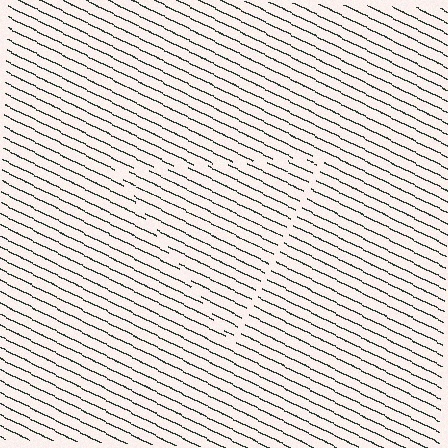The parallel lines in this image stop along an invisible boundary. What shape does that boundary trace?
An illusory triangle. The interior of the shape contains the same grating, shifted by half a period — the contour is defined by the phase discontinuity where line-ends from the inner and outer gratings abut.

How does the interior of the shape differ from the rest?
The interior of the shape contains the same grating, shifted by half a period — the contour is defined by the phase discontinuity where line-ends from the inner and outer gratings abut.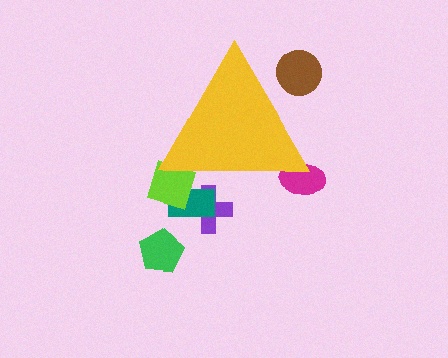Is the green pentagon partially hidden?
No, the green pentagon is fully visible.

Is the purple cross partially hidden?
Yes, the purple cross is partially hidden behind the yellow triangle.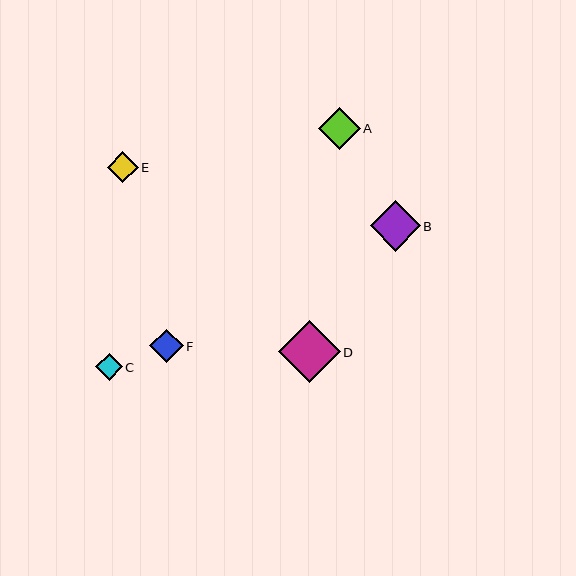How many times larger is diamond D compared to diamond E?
Diamond D is approximately 2.0 times the size of diamond E.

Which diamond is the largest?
Diamond D is the largest with a size of approximately 62 pixels.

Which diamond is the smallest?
Diamond C is the smallest with a size of approximately 27 pixels.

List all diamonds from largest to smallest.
From largest to smallest: D, B, A, F, E, C.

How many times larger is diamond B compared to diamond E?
Diamond B is approximately 1.6 times the size of diamond E.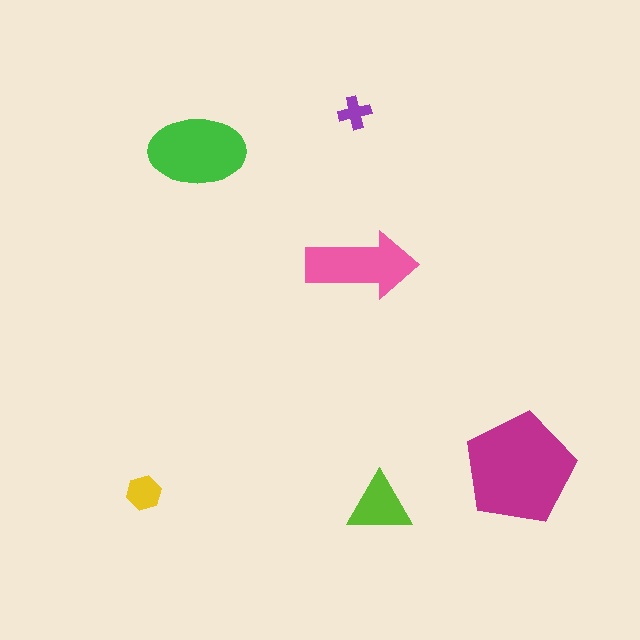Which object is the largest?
The magenta pentagon.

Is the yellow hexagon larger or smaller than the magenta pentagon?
Smaller.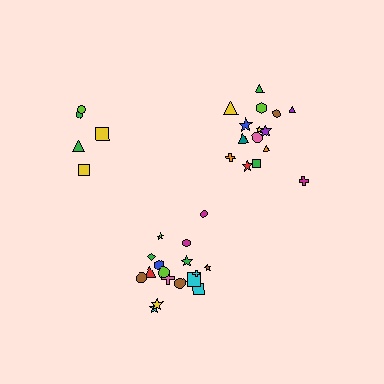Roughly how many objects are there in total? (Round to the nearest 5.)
Roughly 40 objects in total.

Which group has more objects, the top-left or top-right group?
The top-right group.